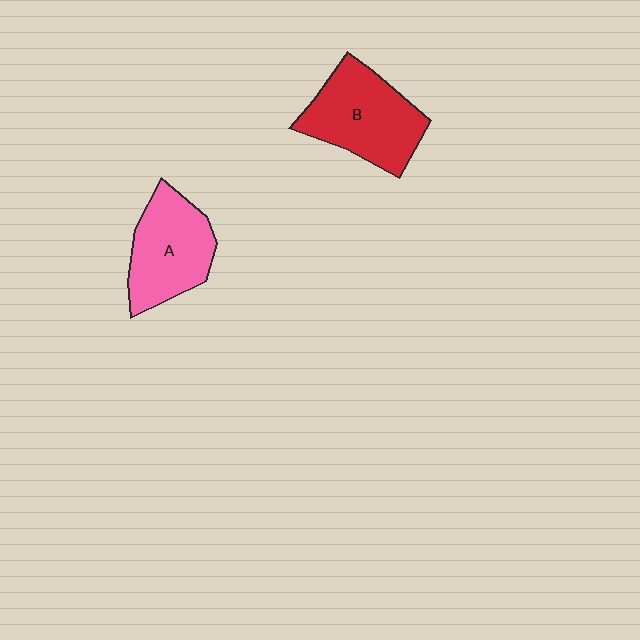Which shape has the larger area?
Shape B (red).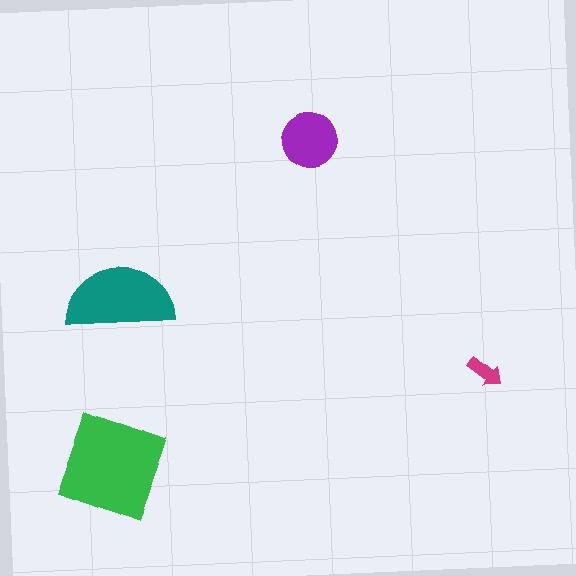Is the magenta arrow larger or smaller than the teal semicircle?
Smaller.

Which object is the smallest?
The magenta arrow.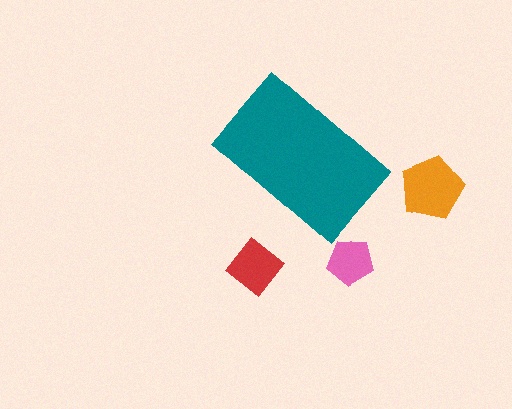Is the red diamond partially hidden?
No, the red diamond is fully visible.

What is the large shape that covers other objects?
A teal rectangle.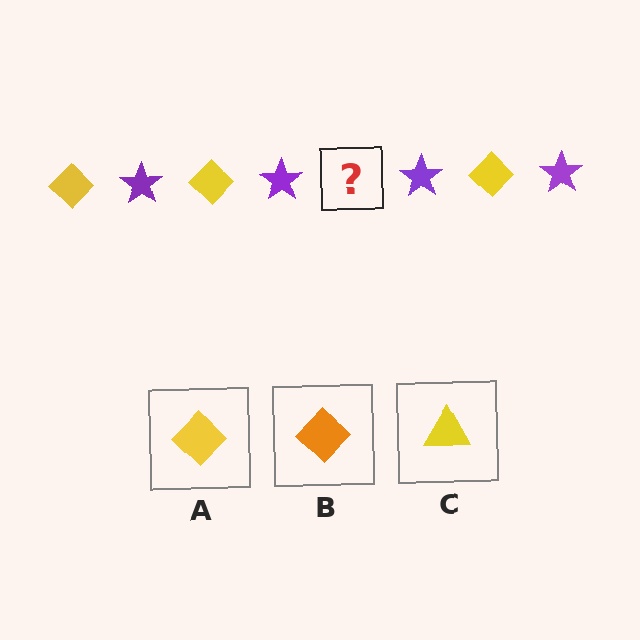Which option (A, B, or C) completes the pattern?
A.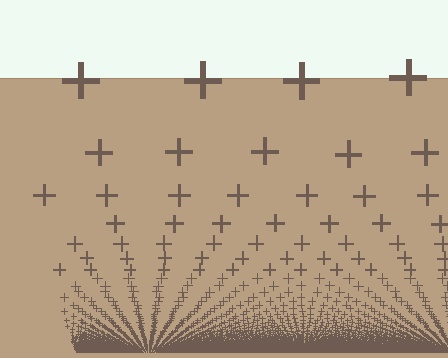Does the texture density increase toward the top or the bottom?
Density increases toward the bottom.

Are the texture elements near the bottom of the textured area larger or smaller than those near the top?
Smaller. The gradient is inverted — elements near the bottom are smaller and denser.